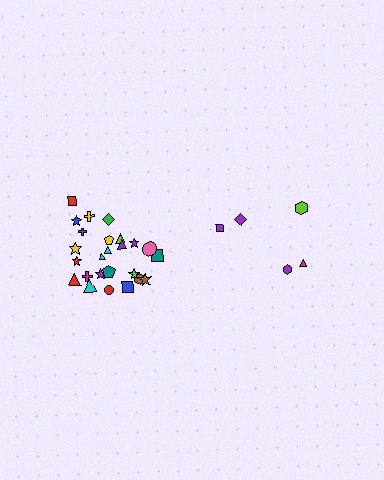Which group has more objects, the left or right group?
The left group.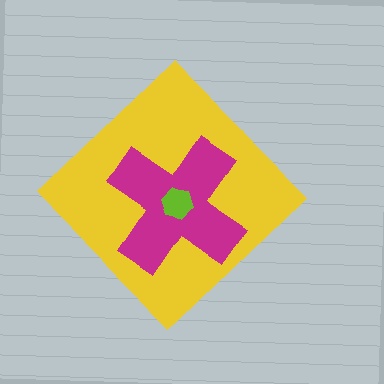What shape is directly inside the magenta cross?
The lime hexagon.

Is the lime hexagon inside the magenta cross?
Yes.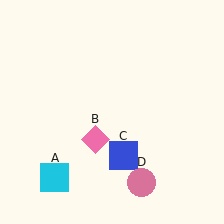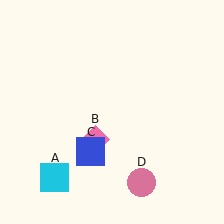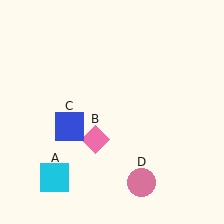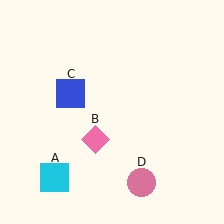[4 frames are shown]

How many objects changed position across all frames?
1 object changed position: blue square (object C).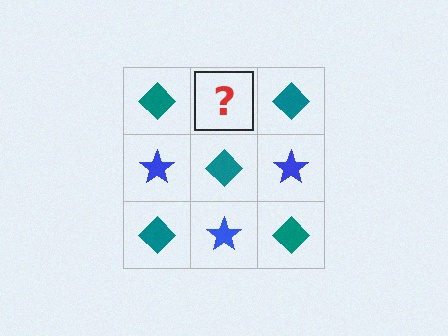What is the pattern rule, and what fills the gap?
The rule is that it alternates teal diamond and blue star in a checkerboard pattern. The gap should be filled with a blue star.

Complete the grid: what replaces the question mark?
The question mark should be replaced with a blue star.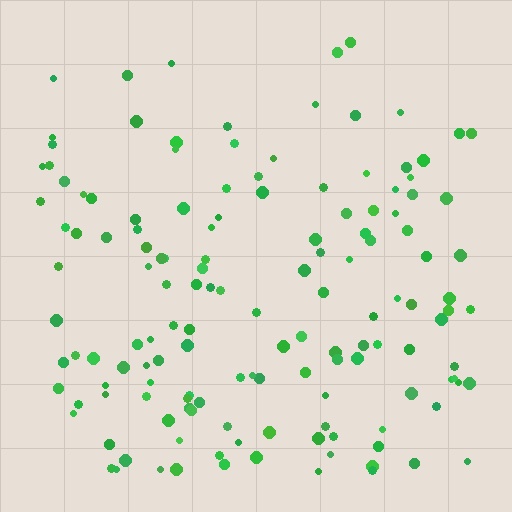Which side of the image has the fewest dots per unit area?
The top.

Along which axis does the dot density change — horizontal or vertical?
Vertical.